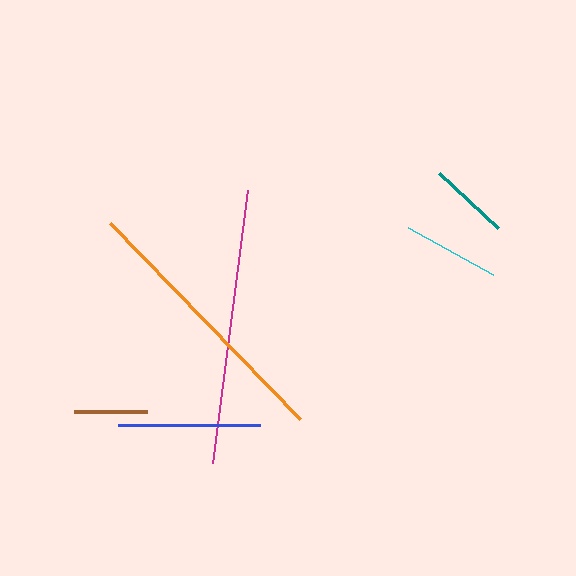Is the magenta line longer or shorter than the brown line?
The magenta line is longer than the brown line.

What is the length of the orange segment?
The orange segment is approximately 273 pixels long.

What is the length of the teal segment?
The teal segment is approximately 81 pixels long.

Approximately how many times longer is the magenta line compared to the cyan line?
The magenta line is approximately 2.8 times the length of the cyan line.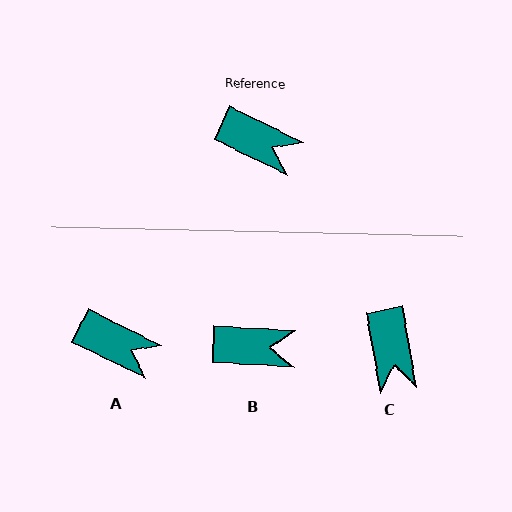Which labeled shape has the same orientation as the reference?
A.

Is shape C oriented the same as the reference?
No, it is off by about 54 degrees.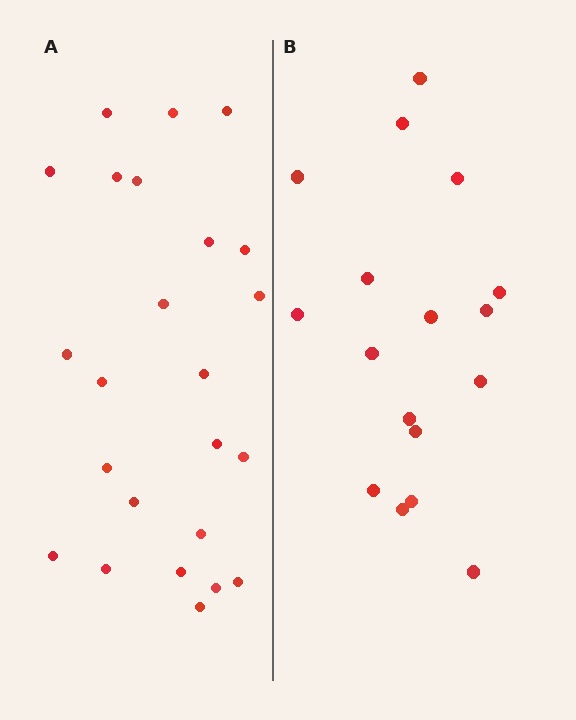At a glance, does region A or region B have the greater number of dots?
Region A (the left region) has more dots.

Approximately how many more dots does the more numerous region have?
Region A has roughly 8 or so more dots than region B.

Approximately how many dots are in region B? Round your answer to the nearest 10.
About 20 dots. (The exact count is 17, which rounds to 20.)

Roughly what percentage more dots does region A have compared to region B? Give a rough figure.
About 40% more.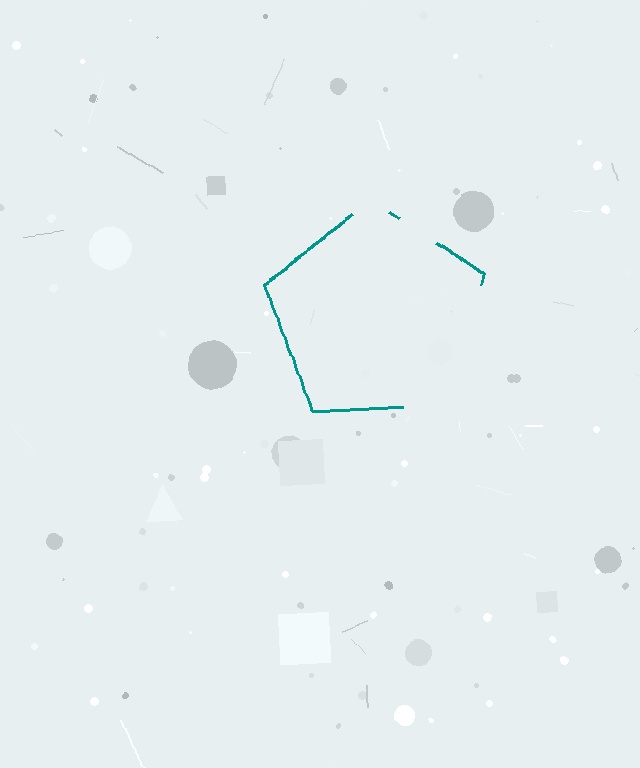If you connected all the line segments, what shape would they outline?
They would outline a pentagon.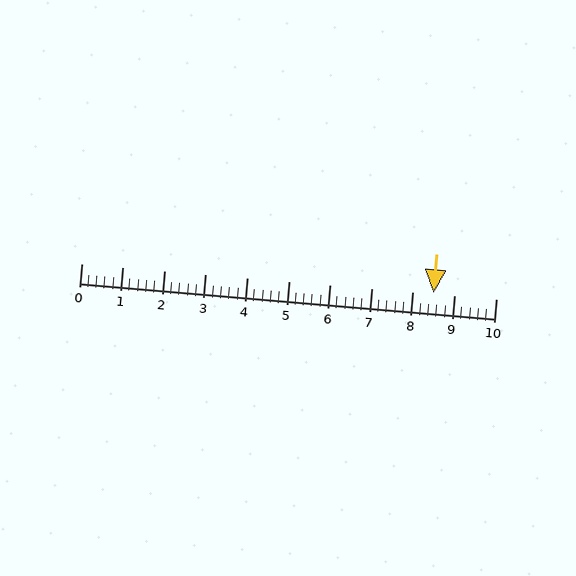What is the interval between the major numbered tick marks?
The major tick marks are spaced 1 units apart.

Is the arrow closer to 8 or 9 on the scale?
The arrow is closer to 9.